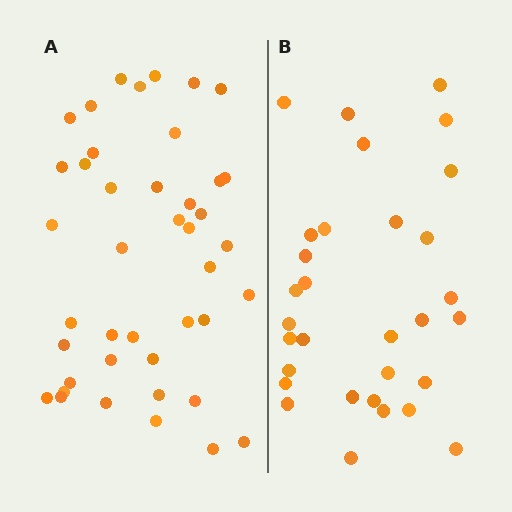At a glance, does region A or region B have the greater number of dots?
Region A (the left region) has more dots.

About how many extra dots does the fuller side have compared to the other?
Region A has roughly 12 or so more dots than region B.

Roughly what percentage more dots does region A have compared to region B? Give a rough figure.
About 35% more.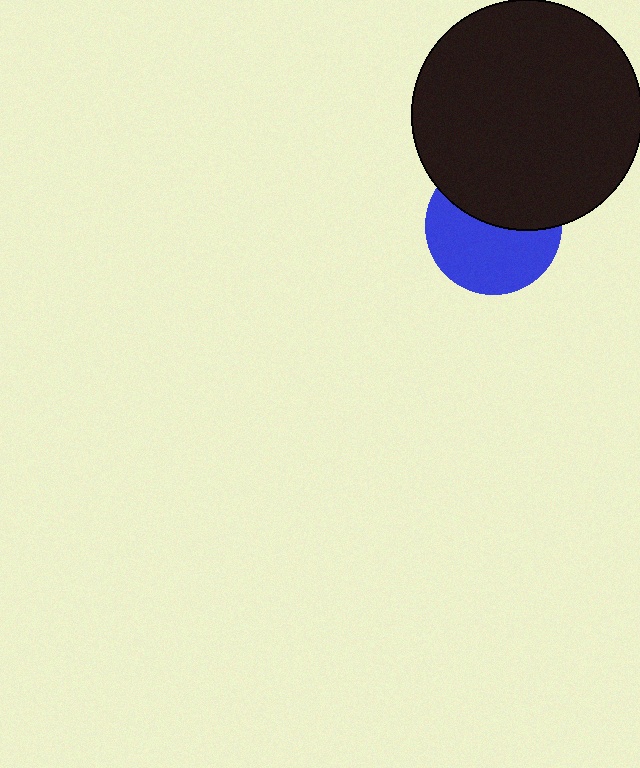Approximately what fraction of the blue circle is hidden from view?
Roughly 44% of the blue circle is hidden behind the black circle.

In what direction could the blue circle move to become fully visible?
The blue circle could move down. That would shift it out from behind the black circle entirely.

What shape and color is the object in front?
The object in front is a black circle.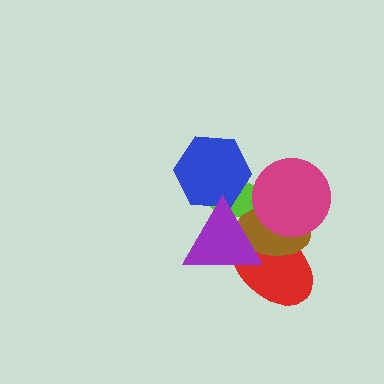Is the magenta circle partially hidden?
No, no other shape covers it.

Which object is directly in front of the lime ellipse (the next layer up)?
The blue hexagon is directly in front of the lime ellipse.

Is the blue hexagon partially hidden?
Yes, it is partially covered by another shape.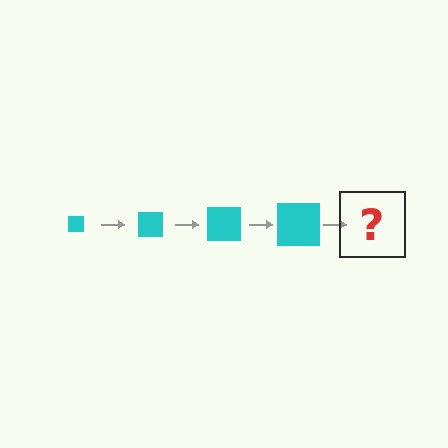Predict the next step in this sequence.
The next step is a cyan square, larger than the previous one.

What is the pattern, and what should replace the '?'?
The pattern is that the square gets progressively larger each step. The '?' should be a cyan square, larger than the previous one.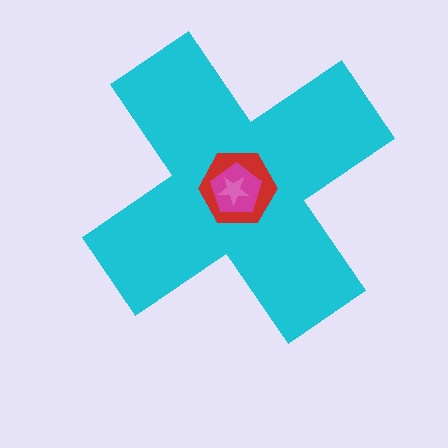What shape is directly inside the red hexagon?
The magenta pentagon.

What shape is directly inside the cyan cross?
The red hexagon.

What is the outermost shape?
The cyan cross.